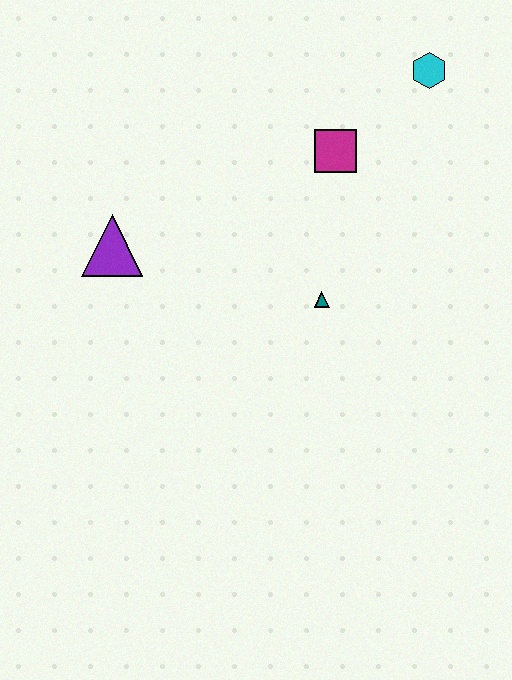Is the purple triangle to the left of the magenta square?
Yes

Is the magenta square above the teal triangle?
Yes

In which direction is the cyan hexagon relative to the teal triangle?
The cyan hexagon is above the teal triangle.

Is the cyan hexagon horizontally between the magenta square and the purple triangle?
No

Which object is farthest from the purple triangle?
The cyan hexagon is farthest from the purple triangle.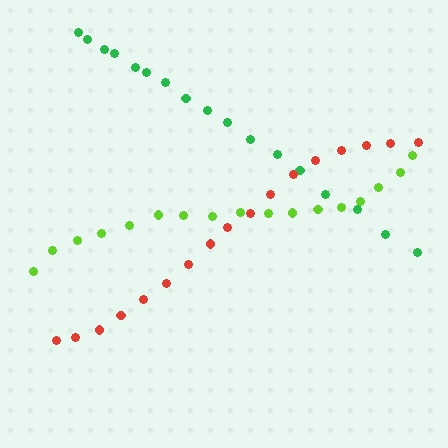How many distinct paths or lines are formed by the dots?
There are 3 distinct paths.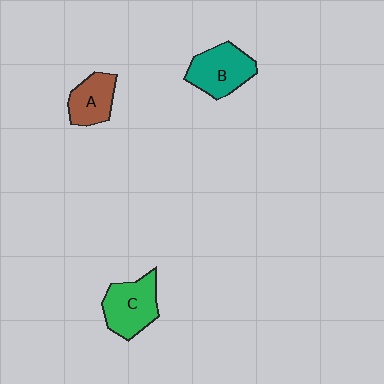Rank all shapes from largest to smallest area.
From largest to smallest: C (green), B (teal), A (brown).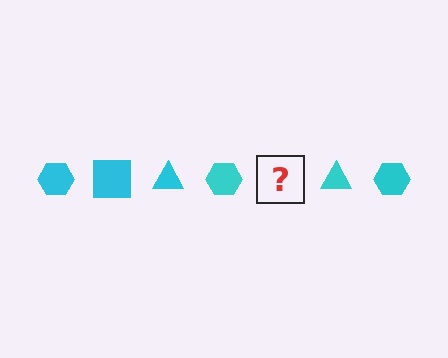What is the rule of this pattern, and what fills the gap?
The rule is that the pattern cycles through hexagon, square, triangle shapes in cyan. The gap should be filled with a cyan square.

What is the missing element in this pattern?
The missing element is a cyan square.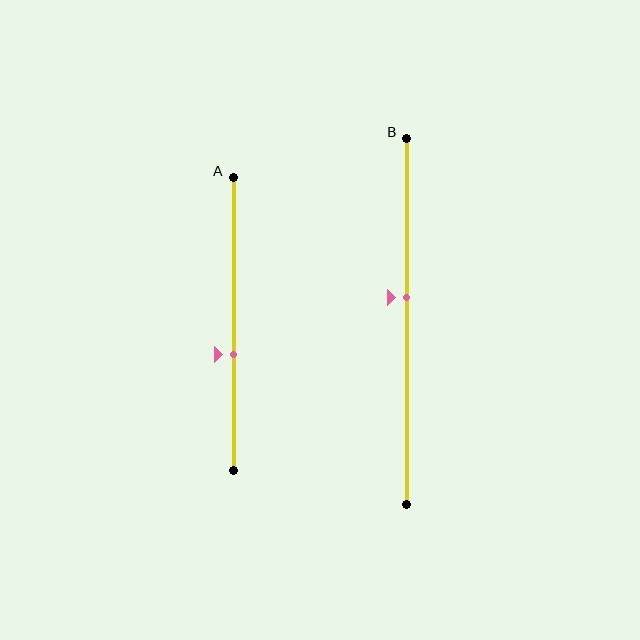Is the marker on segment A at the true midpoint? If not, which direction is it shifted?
No, the marker on segment A is shifted downward by about 10% of the segment length.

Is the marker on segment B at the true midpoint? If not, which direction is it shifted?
No, the marker on segment B is shifted upward by about 7% of the segment length.